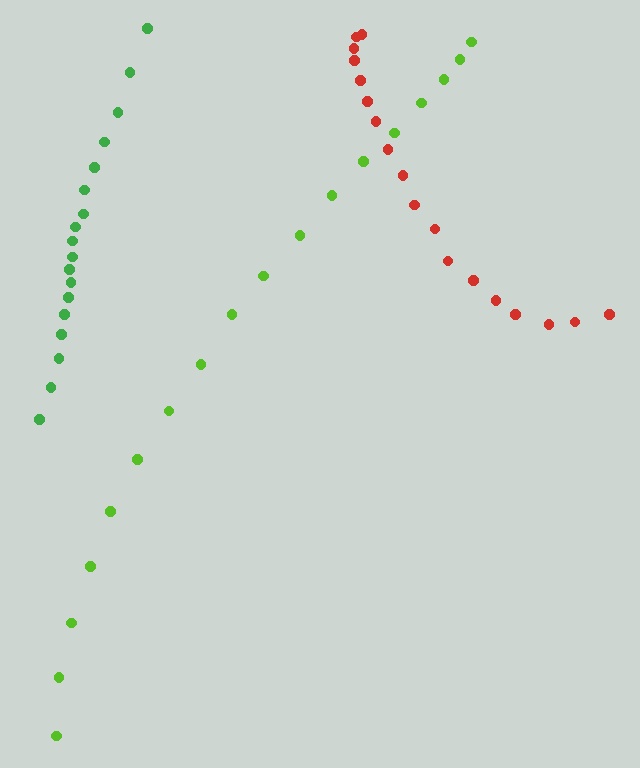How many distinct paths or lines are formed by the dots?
There are 3 distinct paths.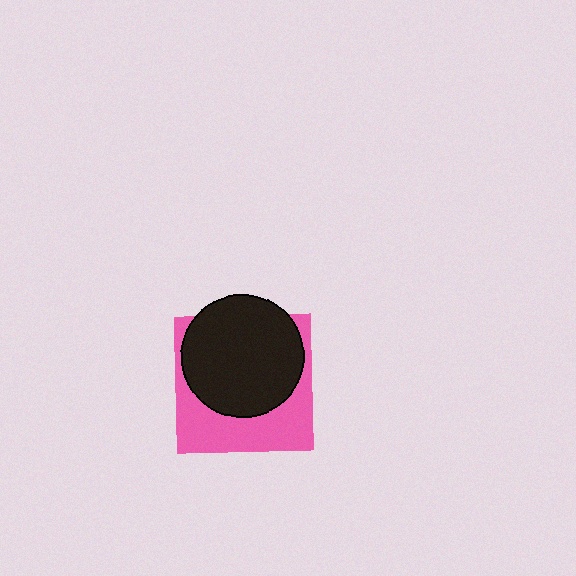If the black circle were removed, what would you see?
You would see the complete pink square.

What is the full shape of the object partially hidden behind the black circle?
The partially hidden object is a pink square.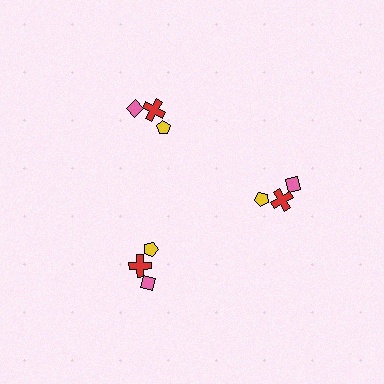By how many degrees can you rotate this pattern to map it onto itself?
The pattern maps onto itself every 120 degrees of rotation.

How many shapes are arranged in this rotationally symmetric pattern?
There are 9 shapes, arranged in 3 groups of 3.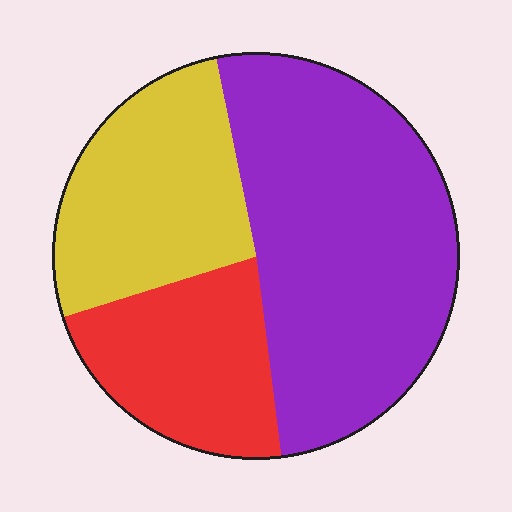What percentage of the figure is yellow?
Yellow covers about 25% of the figure.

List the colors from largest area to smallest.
From largest to smallest: purple, yellow, red.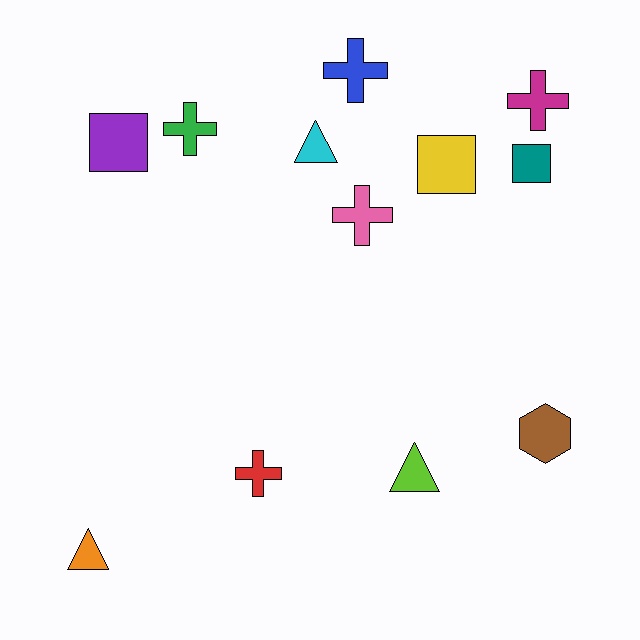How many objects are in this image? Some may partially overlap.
There are 12 objects.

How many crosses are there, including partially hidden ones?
There are 5 crosses.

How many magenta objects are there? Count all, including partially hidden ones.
There is 1 magenta object.